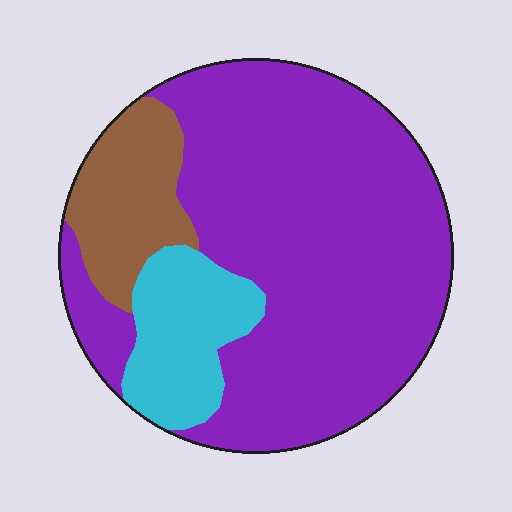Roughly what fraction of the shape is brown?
Brown takes up about one eighth (1/8) of the shape.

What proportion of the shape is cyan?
Cyan covers 14% of the shape.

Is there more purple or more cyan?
Purple.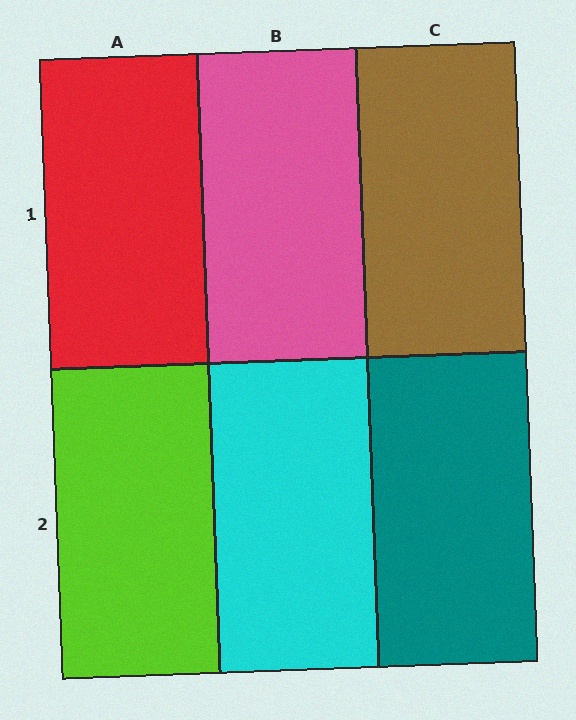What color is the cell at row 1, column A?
Red.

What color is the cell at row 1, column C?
Brown.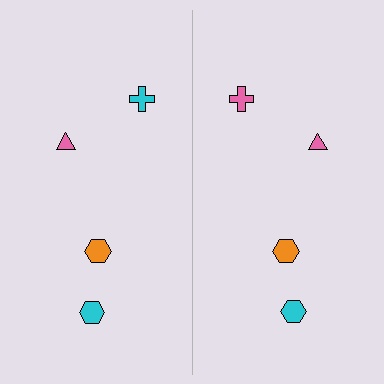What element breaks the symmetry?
The pink cross on the right side breaks the symmetry — its mirror counterpart is cyan.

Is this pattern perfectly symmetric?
No, the pattern is not perfectly symmetric. The pink cross on the right side breaks the symmetry — its mirror counterpart is cyan.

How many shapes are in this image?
There are 8 shapes in this image.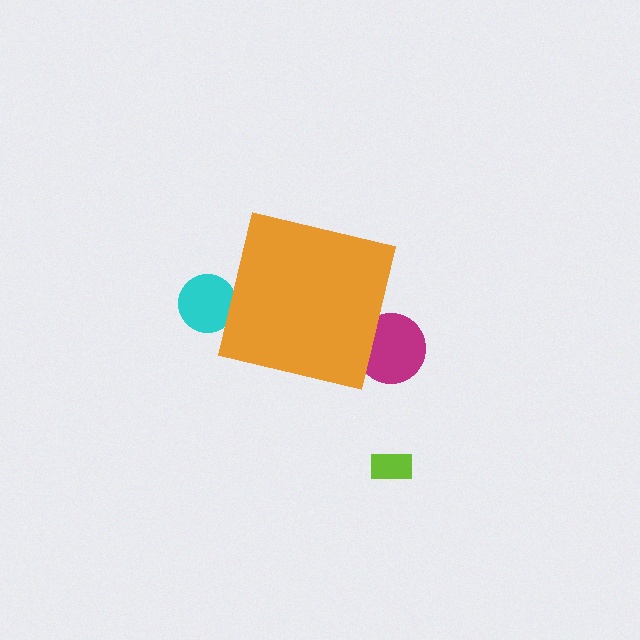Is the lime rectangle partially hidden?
No, the lime rectangle is fully visible.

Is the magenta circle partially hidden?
Yes, the magenta circle is partially hidden behind the orange square.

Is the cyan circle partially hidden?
Yes, the cyan circle is partially hidden behind the orange square.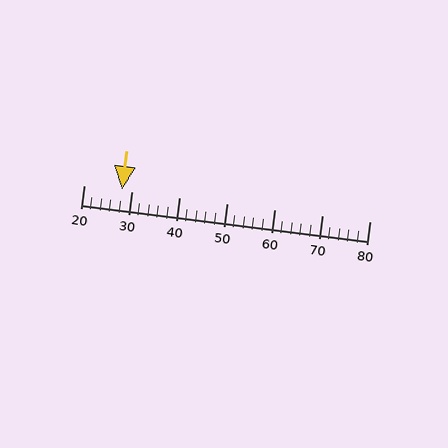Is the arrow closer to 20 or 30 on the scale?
The arrow is closer to 30.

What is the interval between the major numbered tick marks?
The major tick marks are spaced 10 units apart.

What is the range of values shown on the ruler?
The ruler shows values from 20 to 80.